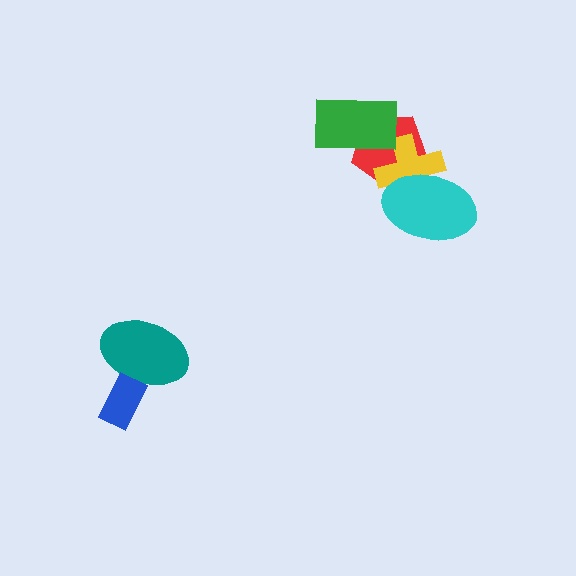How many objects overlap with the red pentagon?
3 objects overlap with the red pentagon.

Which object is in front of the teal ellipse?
The blue rectangle is in front of the teal ellipse.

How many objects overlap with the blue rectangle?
1 object overlaps with the blue rectangle.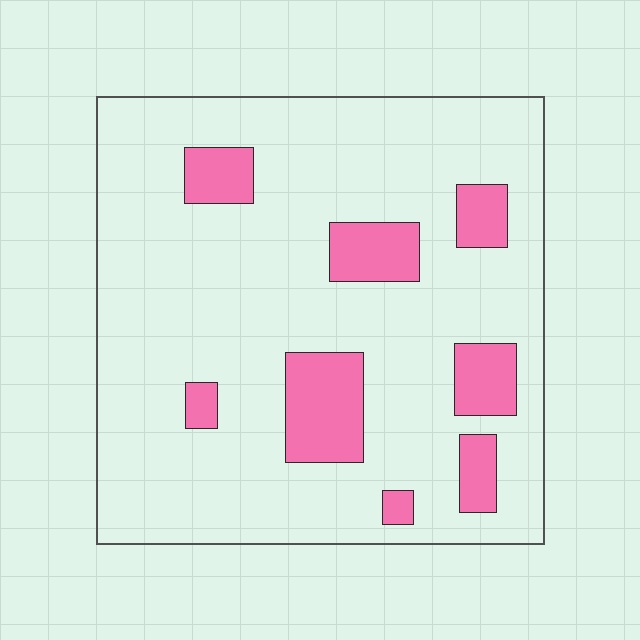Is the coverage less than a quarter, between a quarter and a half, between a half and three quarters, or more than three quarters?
Less than a quarter.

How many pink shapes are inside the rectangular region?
8.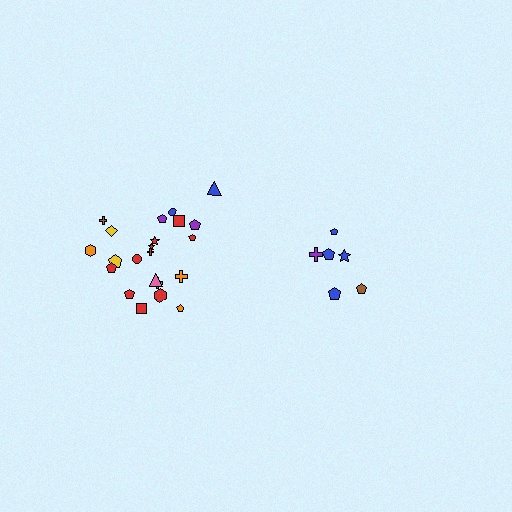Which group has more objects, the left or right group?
The left group.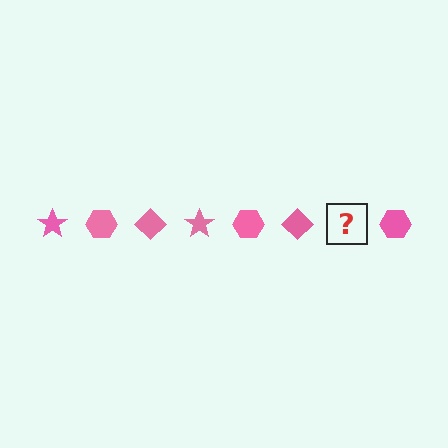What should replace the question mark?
The question mark should be replaced with a pink star.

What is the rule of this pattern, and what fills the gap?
The rule is that the pattern cycles through star, hexagon, diamond shapes in pink. The gap should be filled with a pink star.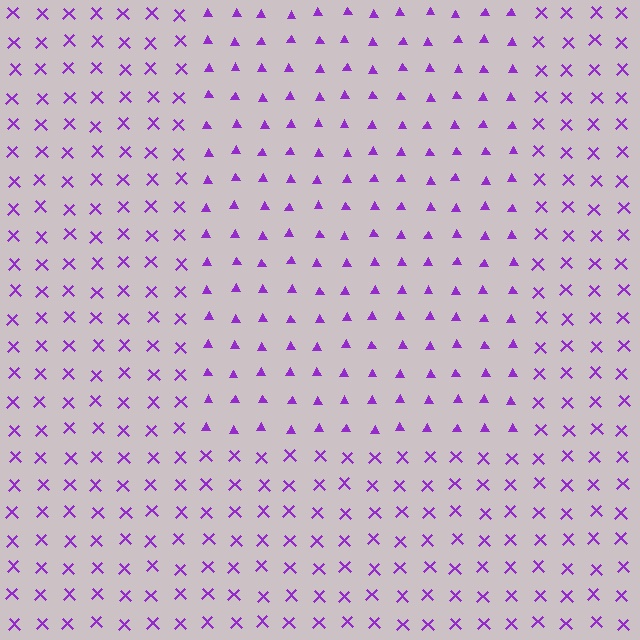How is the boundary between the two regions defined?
The boundary is defined by a change in element shape: triangles inside vs. X marks outside. All elements share the same color and spacing.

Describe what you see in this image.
The image is filled with small purple elements arranged in a uniform grid. A rectangle-shaped region contains triangles, while the surrounding area contains X marks. The boundary is defined purely by the change in element shape.